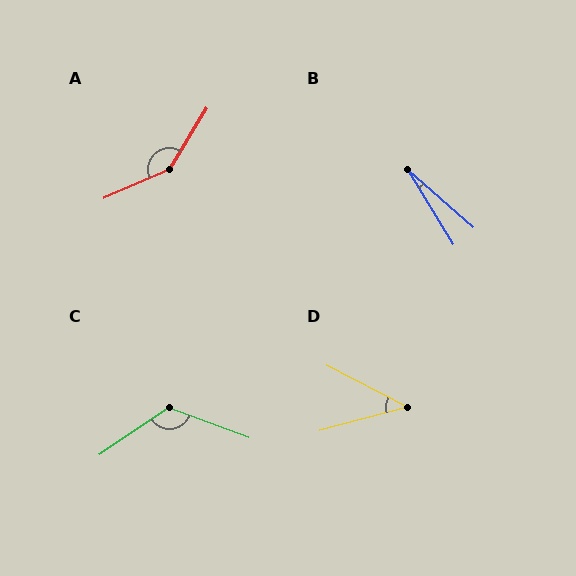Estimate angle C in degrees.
Approximately 126 degrees.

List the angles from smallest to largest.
B (17°), D (42°), C (126°), A (145°).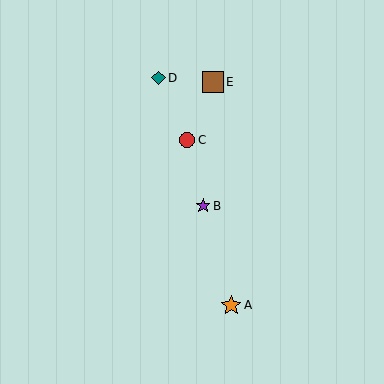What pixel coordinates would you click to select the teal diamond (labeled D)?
Click at (159, 78) to select the teal diamond D.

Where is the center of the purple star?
The center of the purple star is at (203, 206).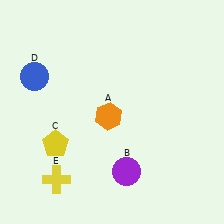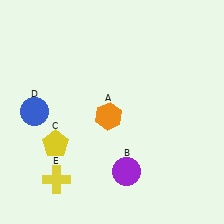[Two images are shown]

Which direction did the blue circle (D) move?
The blue circle (D) moved down.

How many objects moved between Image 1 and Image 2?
1 object moved between the two images.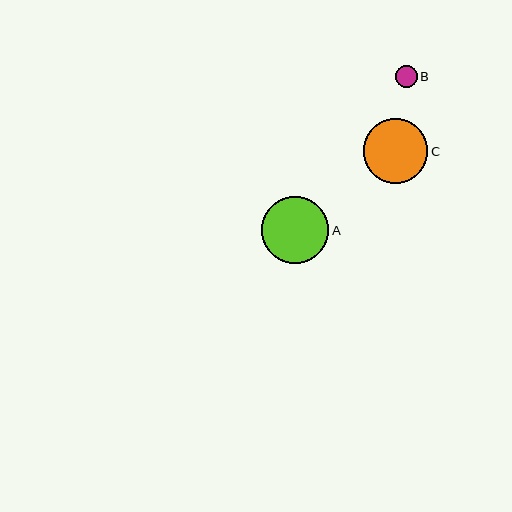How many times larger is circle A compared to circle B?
Circle A is approximately 3.1 times the size of circle B.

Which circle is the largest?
Circle A is the largest with a size of approximately 67 pixels.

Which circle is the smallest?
Circle B is the smallest with a size of approximately 21 pixels.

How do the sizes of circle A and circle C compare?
Circle A and circle C are approximately the same size.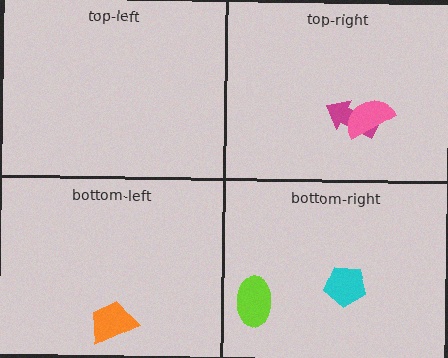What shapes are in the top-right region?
The magenta arrow, the pink semicircle.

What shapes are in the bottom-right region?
The lime ellipse, the cyan pentagon.